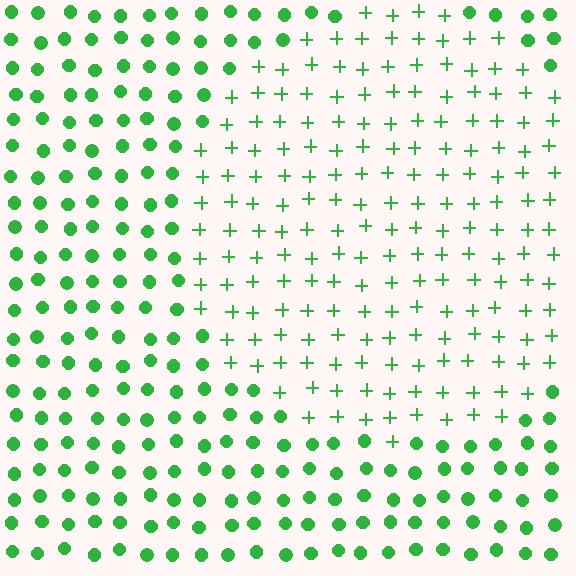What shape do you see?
I see a circle.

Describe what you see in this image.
The image is filled with small green elements arranged in a uniform grid. A circle-shaped region contains plus signs, while the surrounding area contains circles. The boundary is defined purely by the change in element shape.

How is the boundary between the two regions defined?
The boundary is defined by a change in element shape: plus signs inside vs. circles outside. All elements share the same color and spacing.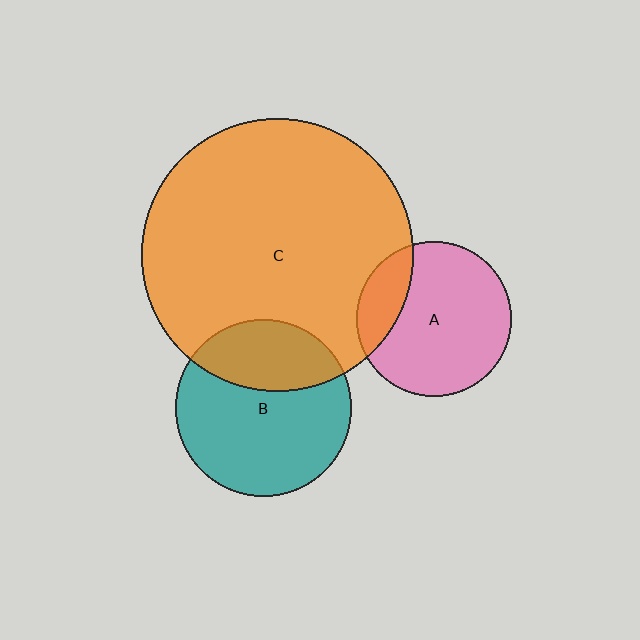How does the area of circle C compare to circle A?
Approximately 3.1 times.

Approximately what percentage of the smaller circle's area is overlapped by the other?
Approximately 20%.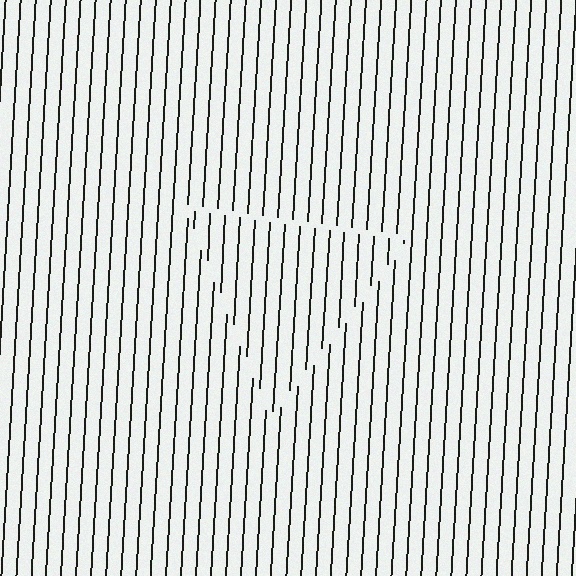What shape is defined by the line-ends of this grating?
An illusory triangle. The interior of the shape contains the same grating, shifted by half a period — the contour is defined by the phase discontinuity where line-ends from the inner and outer gratings abut.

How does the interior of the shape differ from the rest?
The interior of the shape contains the same grating, shifted by half a period — the contour is defined by the phase discontinuity where line-ends from the inner and outer gratings abut.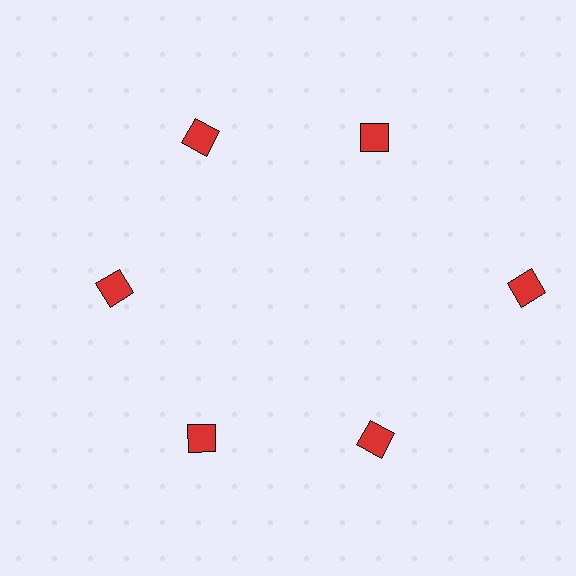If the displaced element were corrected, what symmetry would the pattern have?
It would have 6-fold rotational symmetry — the pattern would map onto itself every 60 degrees.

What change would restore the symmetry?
The symmetry would be restored by moving it inward, back onto the ring so that all 6 diamonds sit at equal angles and equal distance from the center.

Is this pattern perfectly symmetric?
No. The 6 red diamonds are arranged in a ring, but one element near the 3 o'clock position is pushed outward from the center, breaking the 6-fold rotational symmetry.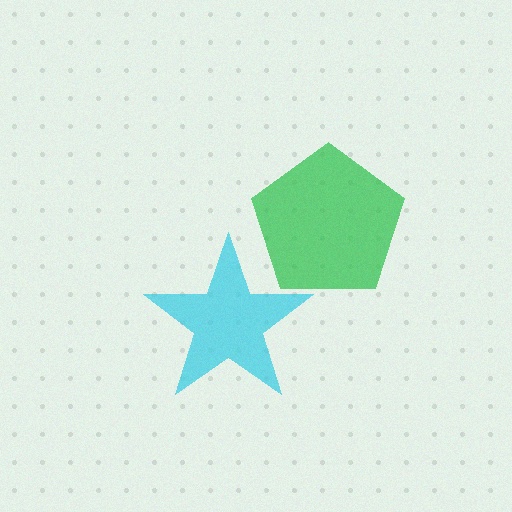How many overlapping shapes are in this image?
There are 2 overlapping shapes in the image.